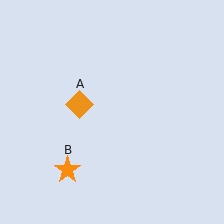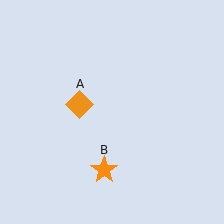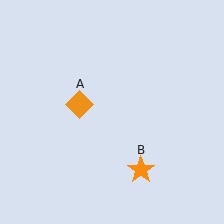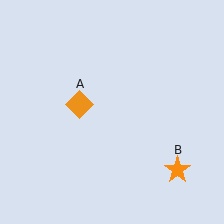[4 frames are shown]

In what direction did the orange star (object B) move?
The orange star (object B) moved right.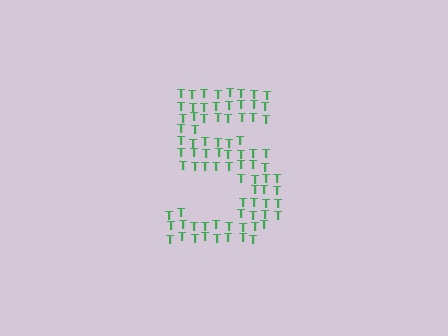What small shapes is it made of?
It is made of small letter T's.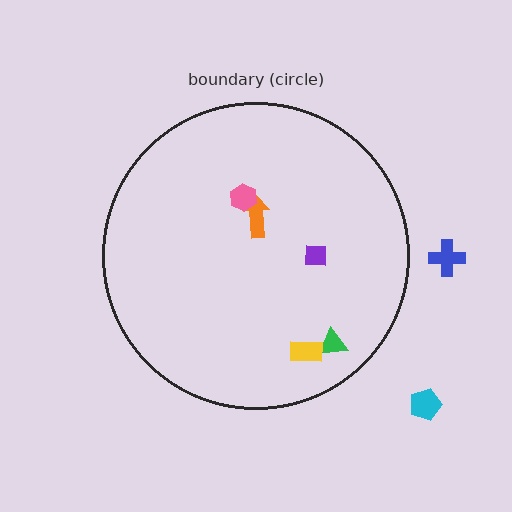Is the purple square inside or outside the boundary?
Inside.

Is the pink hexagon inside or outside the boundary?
Inside.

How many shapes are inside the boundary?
5 inside, 2 outside.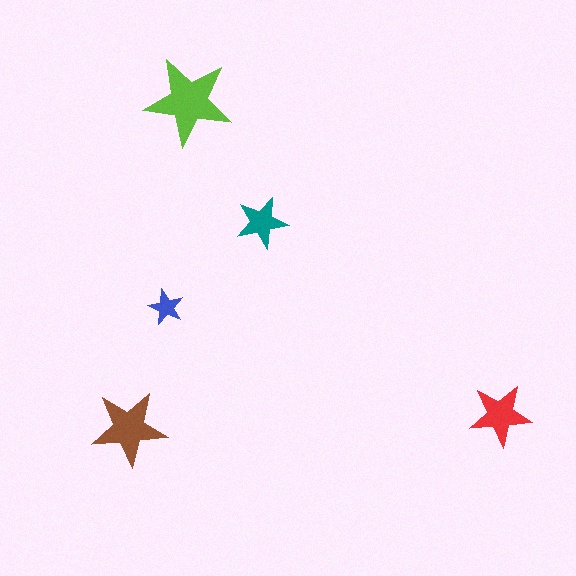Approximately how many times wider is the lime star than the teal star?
About 1.5 times wider.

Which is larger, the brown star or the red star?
The brown one.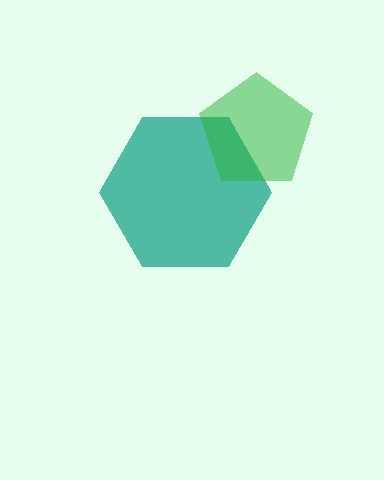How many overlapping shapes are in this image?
There are 2 overlapping shapes in the image.